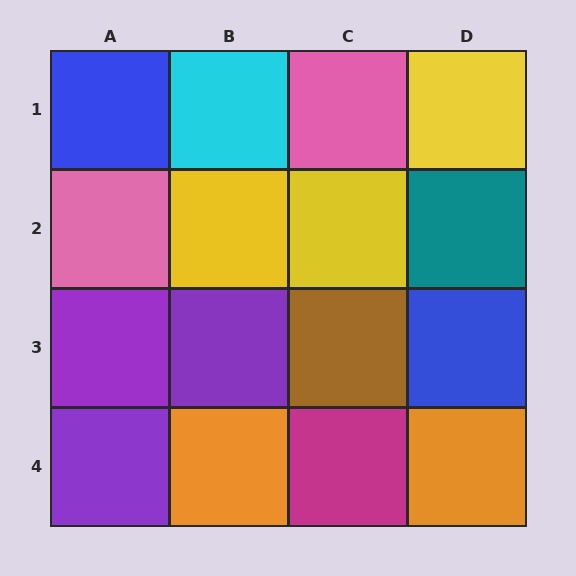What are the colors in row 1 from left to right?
Blue, cyan, pink, yellow.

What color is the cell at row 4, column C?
Magenta.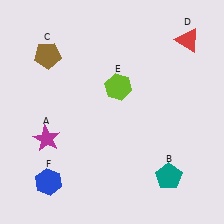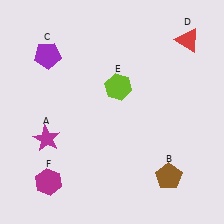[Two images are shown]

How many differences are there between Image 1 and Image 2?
There are 3 differences between the two images.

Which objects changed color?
B changed from teal to brown. C changed from brown to purple. F changed from blue to magenta.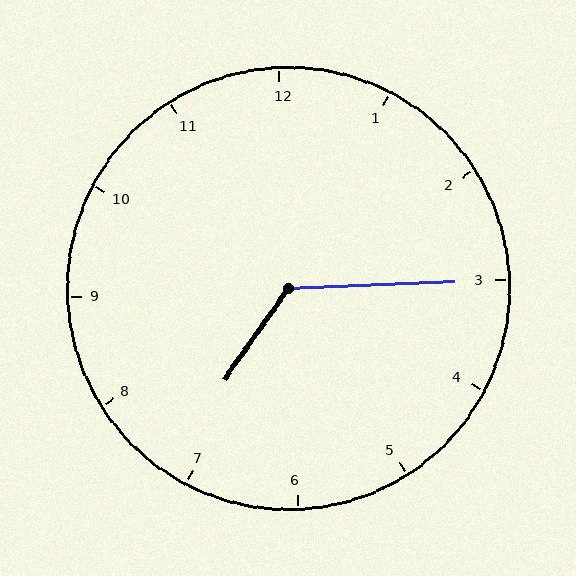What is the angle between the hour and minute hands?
Approximately 128 degrees.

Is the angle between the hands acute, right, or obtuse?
It is obtuse.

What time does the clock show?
7:15.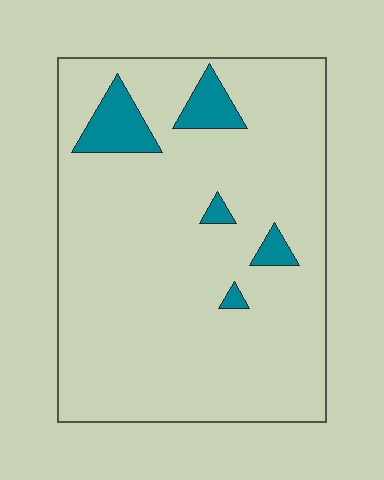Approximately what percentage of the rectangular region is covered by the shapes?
Approximately 10%.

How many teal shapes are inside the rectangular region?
5.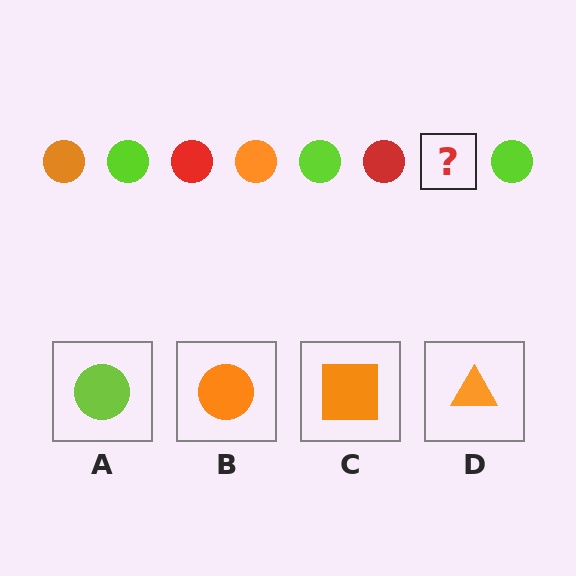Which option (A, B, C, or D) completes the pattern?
B.